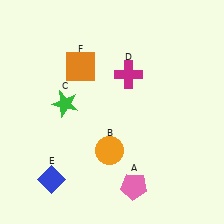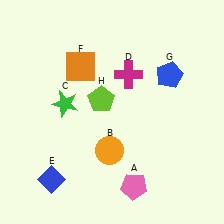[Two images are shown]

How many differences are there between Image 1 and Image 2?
There are 2 differences between the two images.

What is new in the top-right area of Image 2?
A blue pentagon (G) was added in the top-right area of Image 2.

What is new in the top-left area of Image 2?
A lime pentagon (H) was added in the top-left area of Image 2.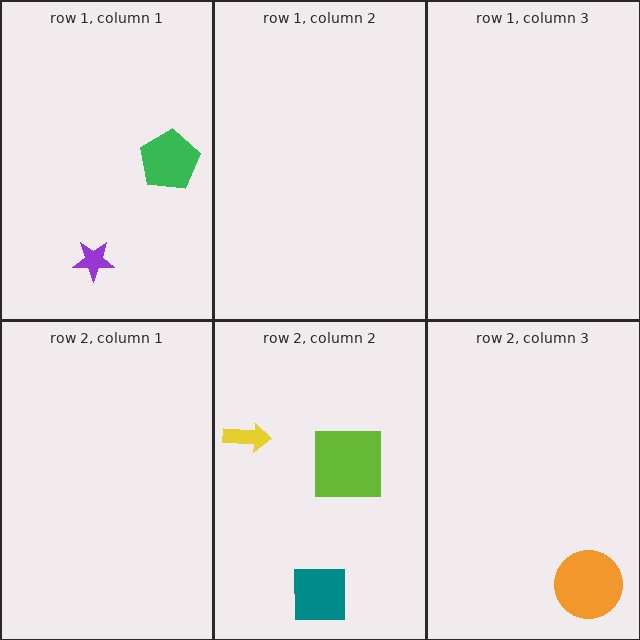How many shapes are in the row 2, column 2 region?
3.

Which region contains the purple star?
The row 1, column 1 region.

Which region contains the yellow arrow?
The row 2, column 2 region.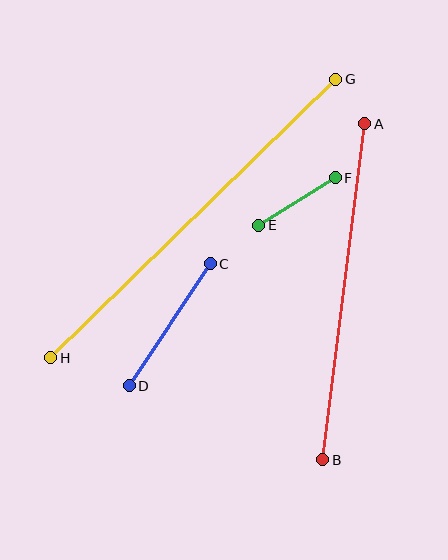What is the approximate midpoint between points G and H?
The midpoint is at approximately (193, 218) pixels.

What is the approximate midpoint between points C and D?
The midpoint is at approximately (170, 325) pixels.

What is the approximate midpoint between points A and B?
The midpoint is at approximately (344, 292) pixels.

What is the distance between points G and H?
The distance is approximately 398 pixels.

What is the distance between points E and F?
The distance is approximately 90 pixels.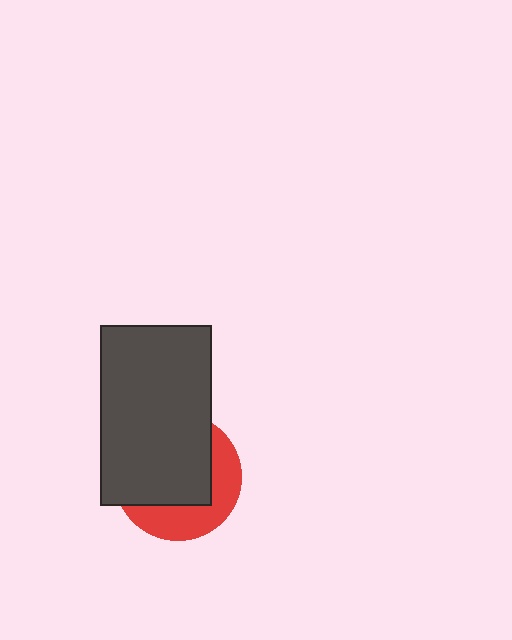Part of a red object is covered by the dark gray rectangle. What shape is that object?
It is a circle.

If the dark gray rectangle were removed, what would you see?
You would see the complete red circle.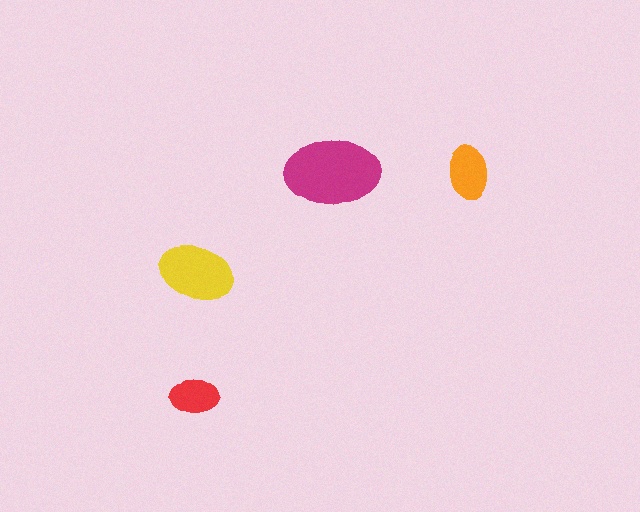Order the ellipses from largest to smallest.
the magenta one, the yellow one, the orange one, the red one.